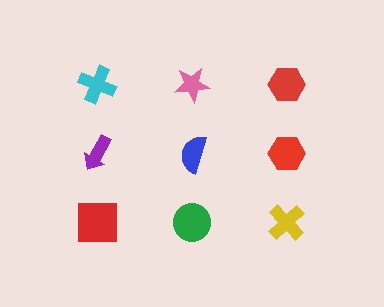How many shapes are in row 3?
3 shapes.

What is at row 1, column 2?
A pink star.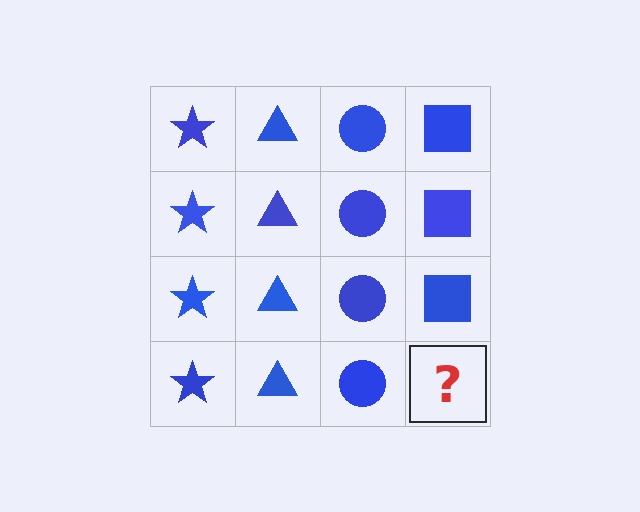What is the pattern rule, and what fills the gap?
The rule is that each column has a consistent shape. The gap should be filled with a blue square.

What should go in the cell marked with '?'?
The missing cell should contain a blue square.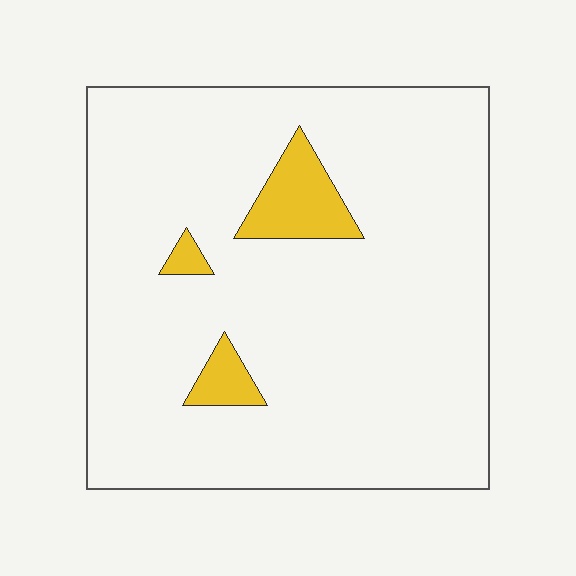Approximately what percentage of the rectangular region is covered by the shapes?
Approximately 5%.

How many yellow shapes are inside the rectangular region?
3.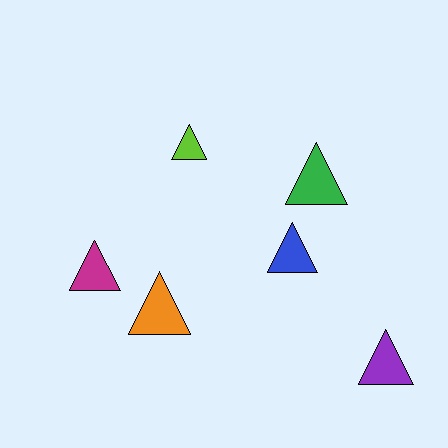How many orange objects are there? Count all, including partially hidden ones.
There is 1 orange object.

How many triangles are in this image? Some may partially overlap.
There are 6 triangles.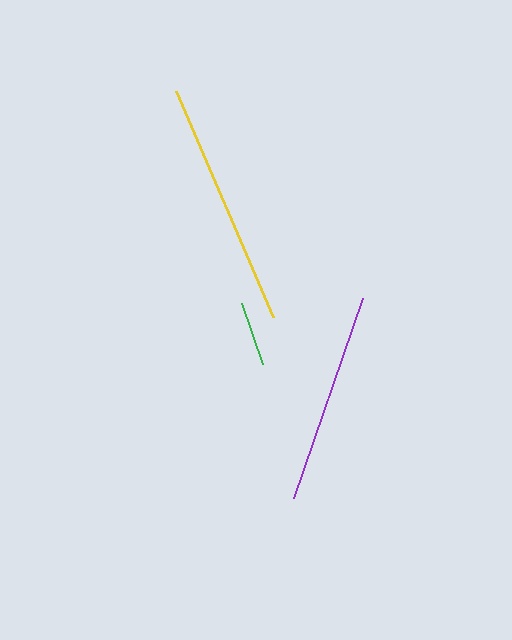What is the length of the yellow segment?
The yellow segment is approximately 246 pixels long.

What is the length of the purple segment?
The purple segment is approximately 211 pixels long.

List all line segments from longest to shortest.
From longest to shortest: yellow, purple, green.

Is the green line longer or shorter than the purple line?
The purple line is longer than the green line.